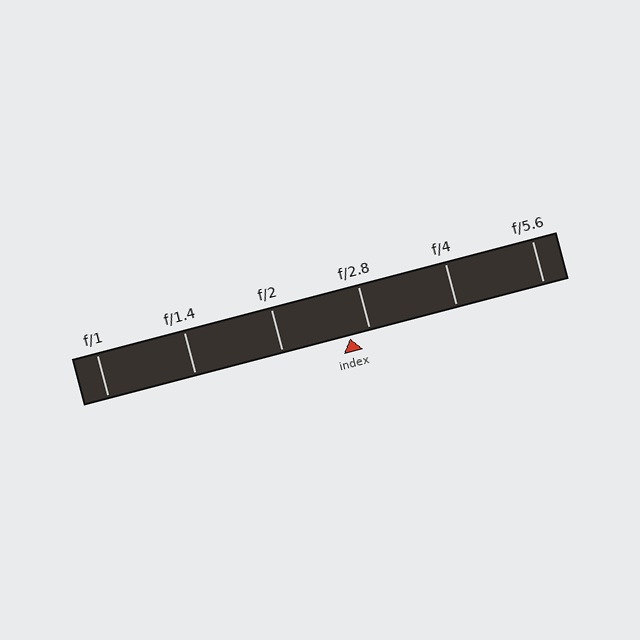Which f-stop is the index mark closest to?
The index mark is closest to f/2.8.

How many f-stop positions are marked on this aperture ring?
There are 6 f-stop positions marked.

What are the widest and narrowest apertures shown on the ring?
The widest aperture shown is f/1 and the narrowest is f/5.6.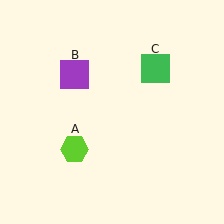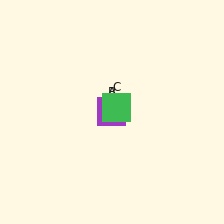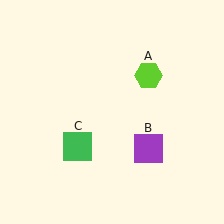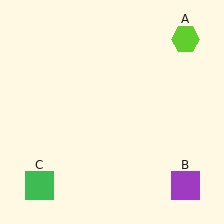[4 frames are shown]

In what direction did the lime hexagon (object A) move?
The lime hexagon (object A) moved up and to the right.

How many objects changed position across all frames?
3 objects changed position: lime hexagon (object A), purple square (object B), green square (object C).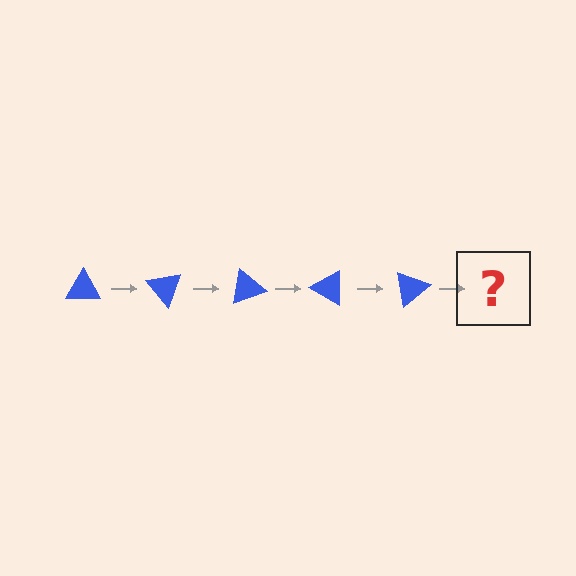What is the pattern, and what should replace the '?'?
The pattern is that the triangle rotates 50 degrees each step. The '?' should be a blue triangle rotated 250 degrees.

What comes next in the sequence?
The next element should be a blue triangle rotated 250 degrees.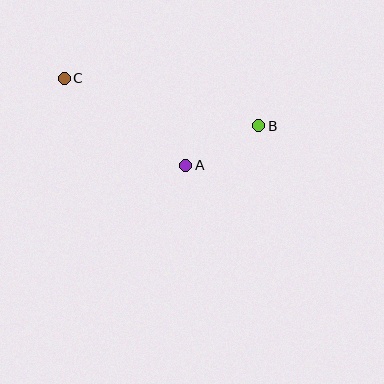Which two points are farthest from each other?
Points B and C are farthest from each other.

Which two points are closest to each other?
Points A and B are closest to each other.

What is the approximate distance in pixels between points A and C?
The distance between A and C is approximately 150 pixels.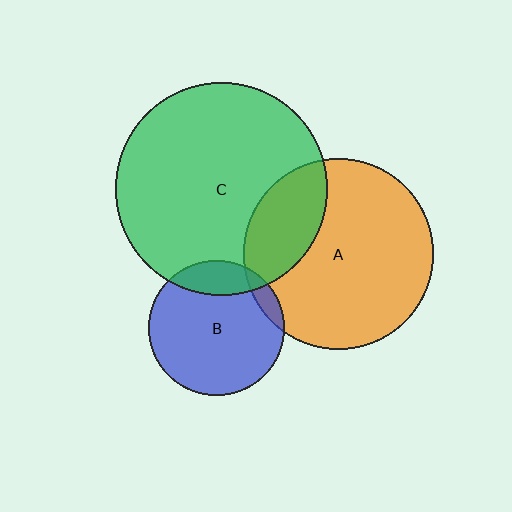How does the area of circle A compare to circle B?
Approximately 2.0 times.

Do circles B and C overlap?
Yes.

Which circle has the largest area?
Circle C (green).